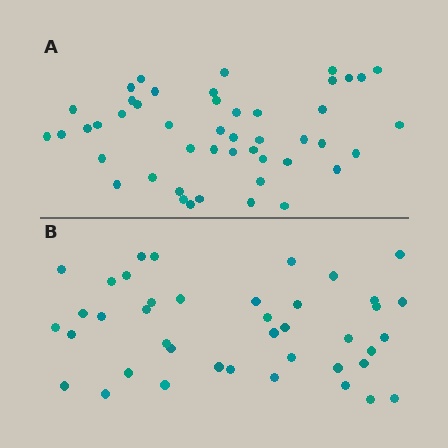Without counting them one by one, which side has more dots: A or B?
Region A (the top region) has more dots.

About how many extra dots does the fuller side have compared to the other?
Region A has about 6 more dots than region B.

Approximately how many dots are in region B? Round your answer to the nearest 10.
About 40 dots. (The exact count is 41, which rounds to 40.)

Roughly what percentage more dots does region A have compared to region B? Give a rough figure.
About 15% more.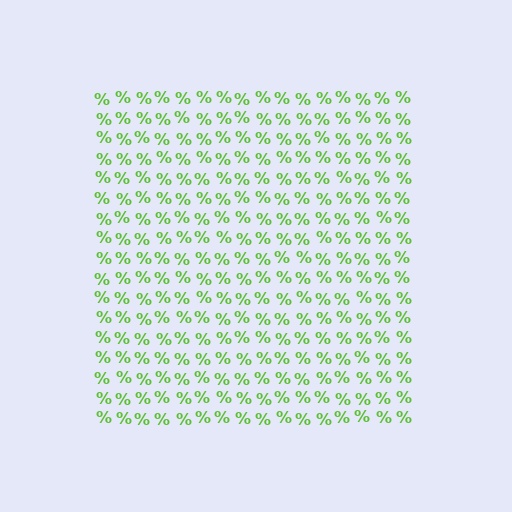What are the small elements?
The small elements are percent signs.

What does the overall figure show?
The overall figure shows a square.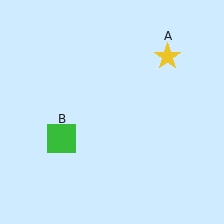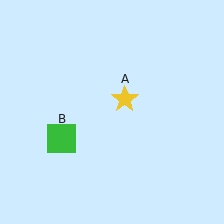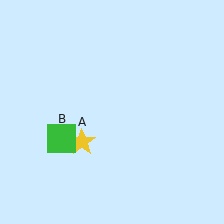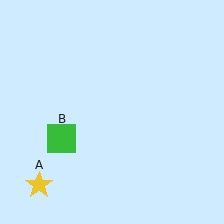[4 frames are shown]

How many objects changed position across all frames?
1 object changed position: yellow star (object A).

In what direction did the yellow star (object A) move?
The yellow star (object A) moved down and to the left.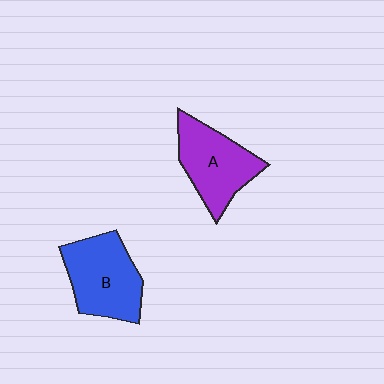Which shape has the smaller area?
Shape A (purple).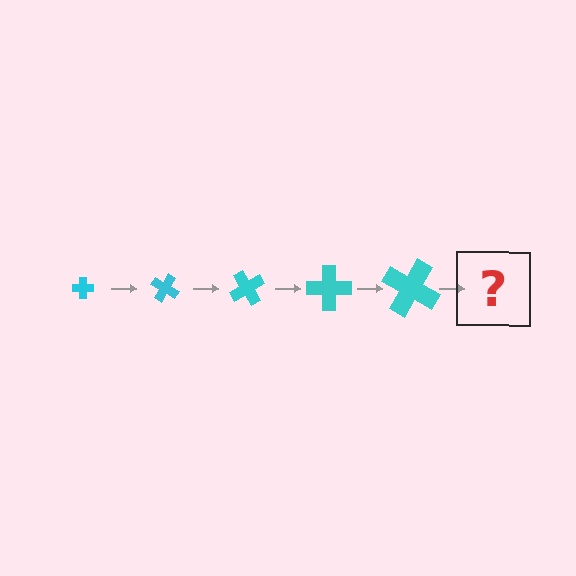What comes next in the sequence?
The next element should be a cross, larger than the previous one and rotated 150 degrees from the start.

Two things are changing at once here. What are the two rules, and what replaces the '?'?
The two rules are that the cross grows larger each step and it rotates 30 degrees each step. The '?' should be a cross, larger than the previous one and rotated 150 degrees from the start.